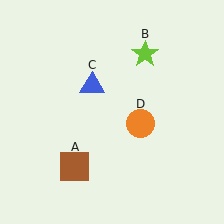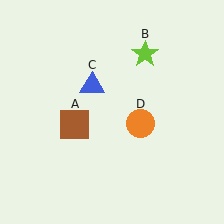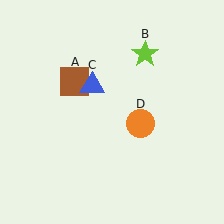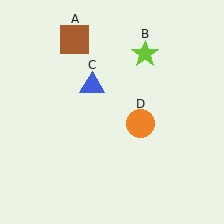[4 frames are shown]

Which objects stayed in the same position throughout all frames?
Lime star (object B) and blue triangle (object C) and orange circle (object D) remained stationary.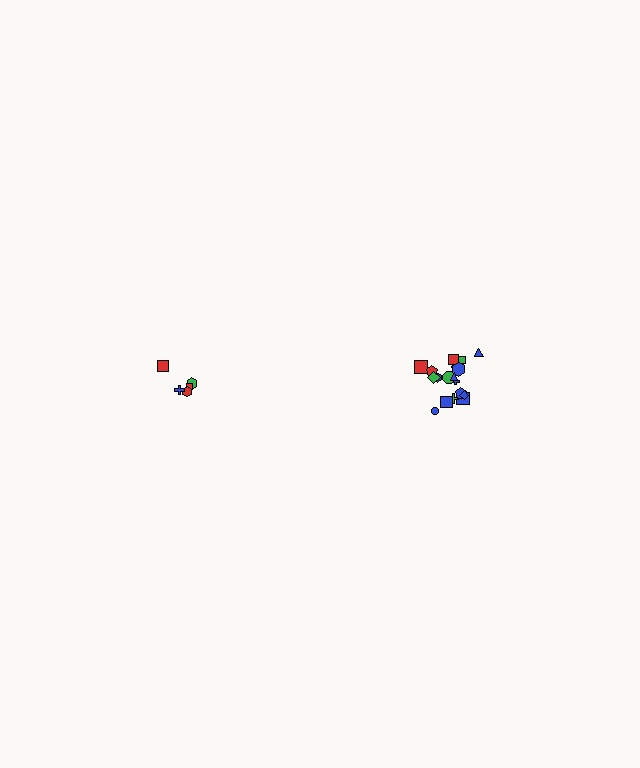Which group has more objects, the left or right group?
The right group.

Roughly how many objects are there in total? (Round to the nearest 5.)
Roughly 25 objects in total.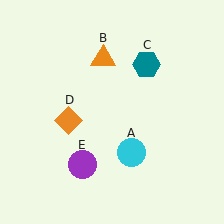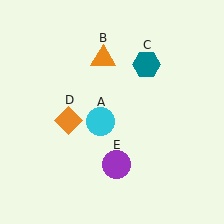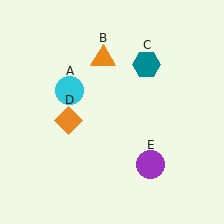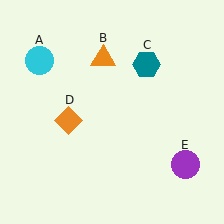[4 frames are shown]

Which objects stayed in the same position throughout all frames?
Orange triangle (object B) and teal hexagon (object C) and orange diamond (object D) remained stationary.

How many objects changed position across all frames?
2 objects changed position: cyan circle (object A), purple circle (object E).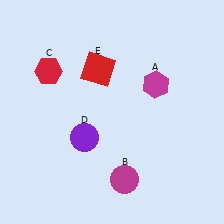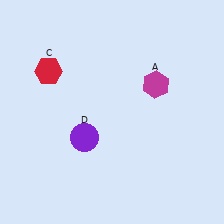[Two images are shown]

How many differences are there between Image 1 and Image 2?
There are 2 differences between the two images.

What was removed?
The red square (E), the magenta circle (B) were removed in Image 2.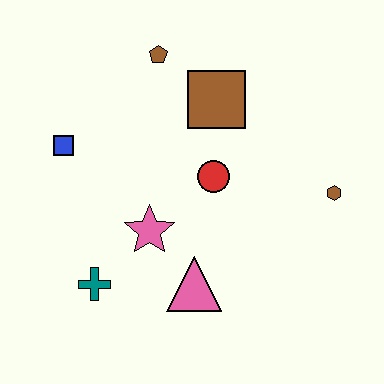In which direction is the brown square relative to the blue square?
The brown square is to the right of the blue square.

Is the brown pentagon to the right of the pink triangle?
No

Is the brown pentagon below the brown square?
No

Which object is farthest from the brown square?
The teal cross is farthest from the brown square.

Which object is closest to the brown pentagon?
The brown square is closest to the brown pentagon.